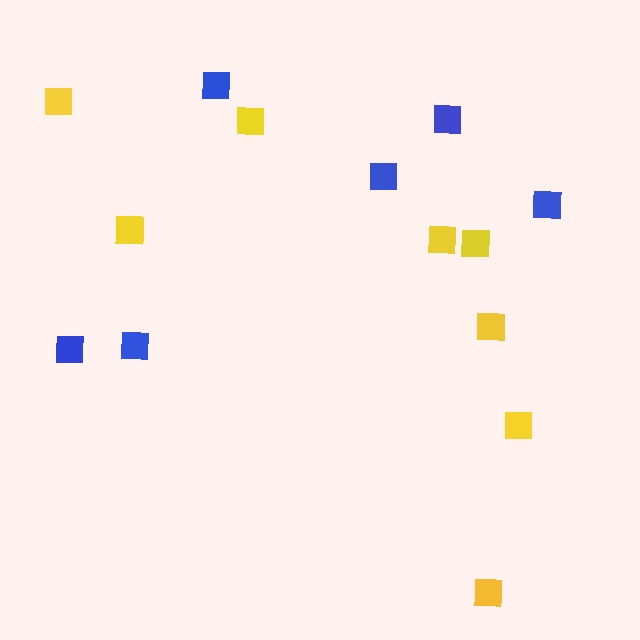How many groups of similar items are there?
There are 2 groups: one group of yellow squares (8) and one group of blue squares (6).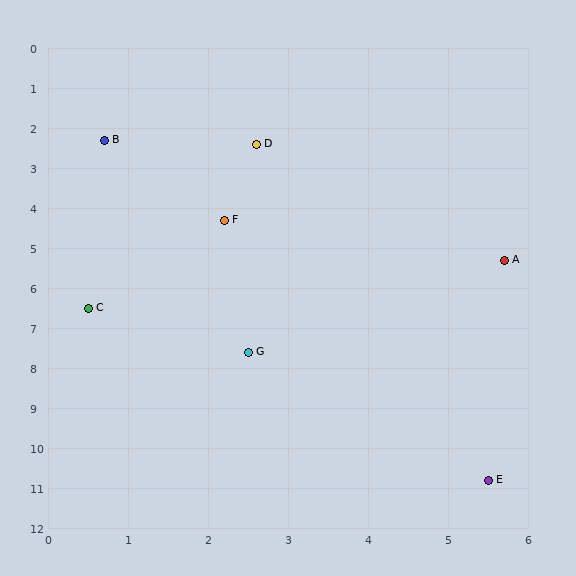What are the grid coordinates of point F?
Point F is at approximately (2.2, 4.3).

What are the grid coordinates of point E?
Point E is at approximately (5.5, 10.8).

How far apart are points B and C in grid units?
Points B and C are about 4.2 grid units apart.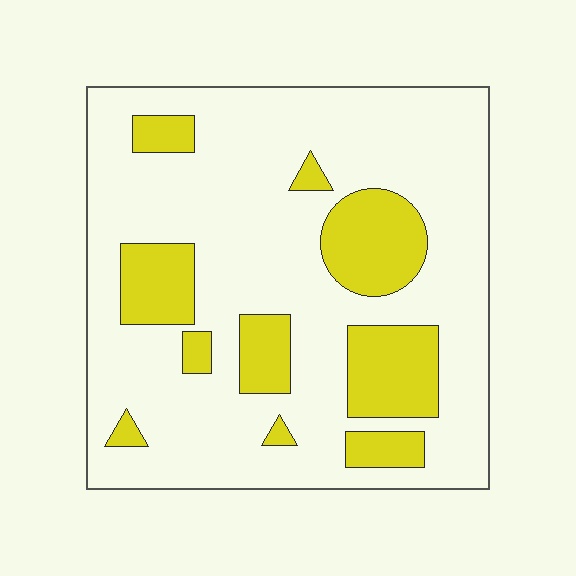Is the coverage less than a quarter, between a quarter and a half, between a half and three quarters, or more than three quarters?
Less than a quarter.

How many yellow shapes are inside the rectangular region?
10.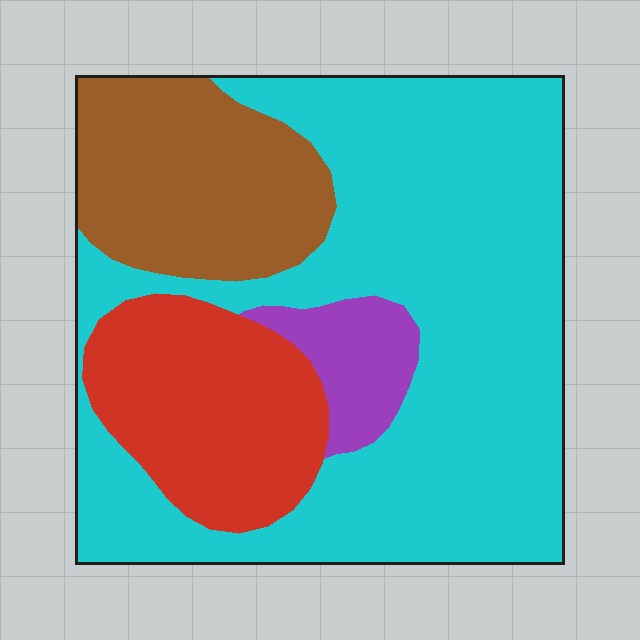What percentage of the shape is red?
Red covers roughly 20% of the shape.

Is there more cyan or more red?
Cyan.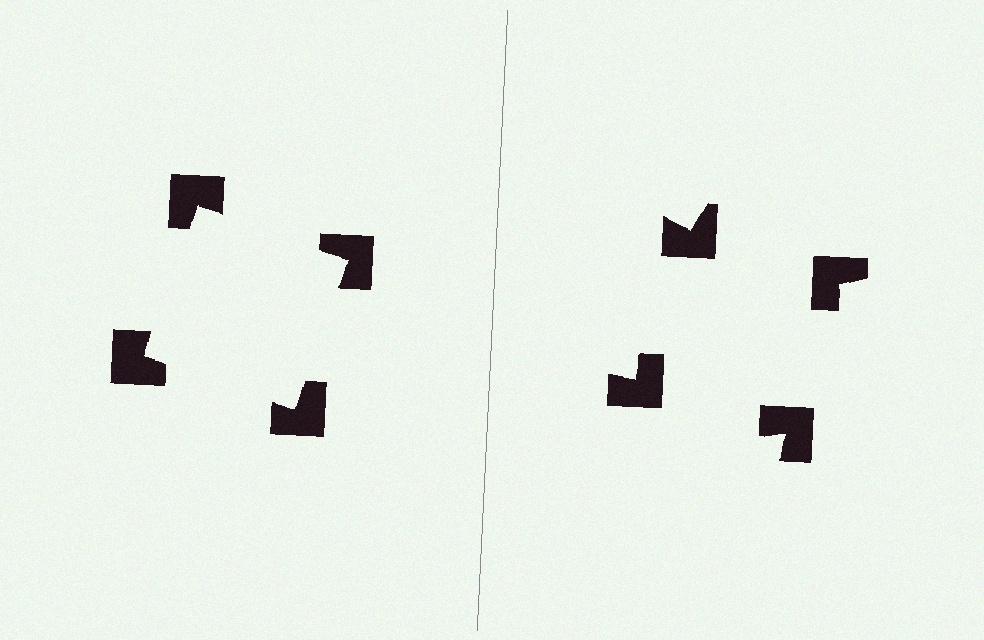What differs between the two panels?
The notched squares are positioned identically on both sides; only the wedge orientations differ. On the left they align to a square; on the right they are misaligned.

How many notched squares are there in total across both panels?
8 — 4 on each side.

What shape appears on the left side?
An illusory square.